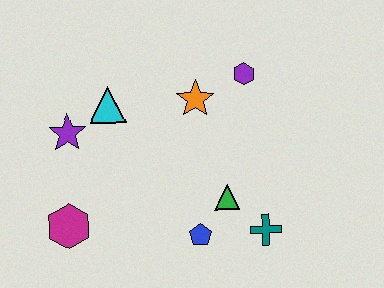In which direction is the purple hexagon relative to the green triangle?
The purple hexagon is above the green triangle.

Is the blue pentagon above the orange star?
No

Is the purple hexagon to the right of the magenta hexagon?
Yes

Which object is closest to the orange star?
The purple hexagon is closest to the orange star.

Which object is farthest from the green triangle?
The purple star is farthest from the green triangle.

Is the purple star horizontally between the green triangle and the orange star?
No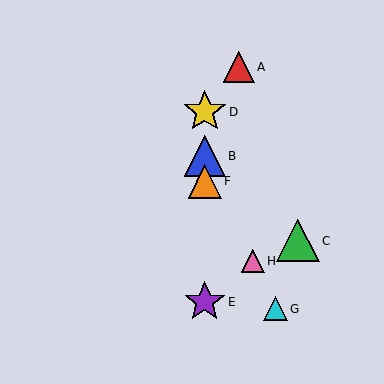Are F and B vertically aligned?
Yes, both are at x≈205.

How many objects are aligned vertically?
4 objects (B, D, E, F) are aligned vertically.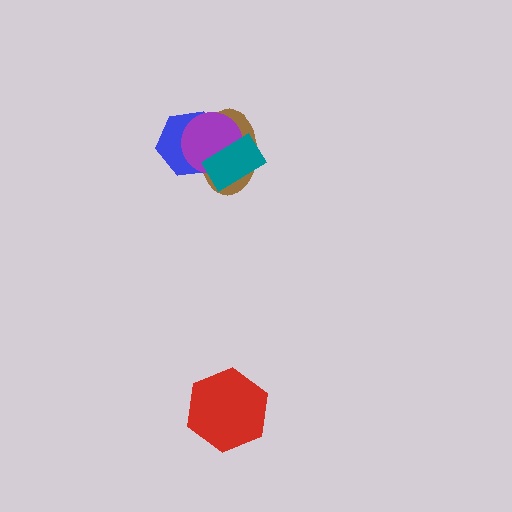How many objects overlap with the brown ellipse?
3 objects overlap with the brown ellipse.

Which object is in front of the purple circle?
The teal rectangle is in front of the purple circle.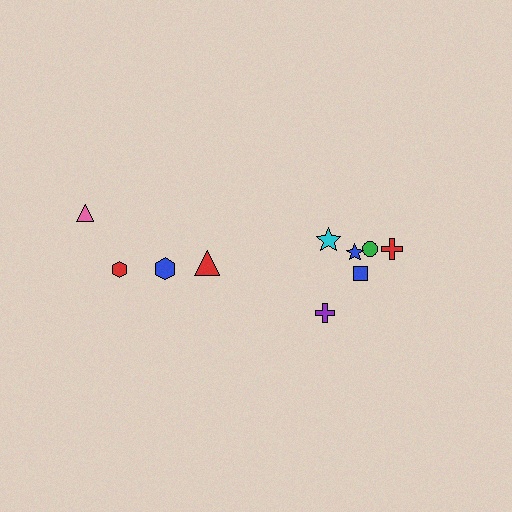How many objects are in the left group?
There are 4 objects.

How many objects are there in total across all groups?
There are 10 objects.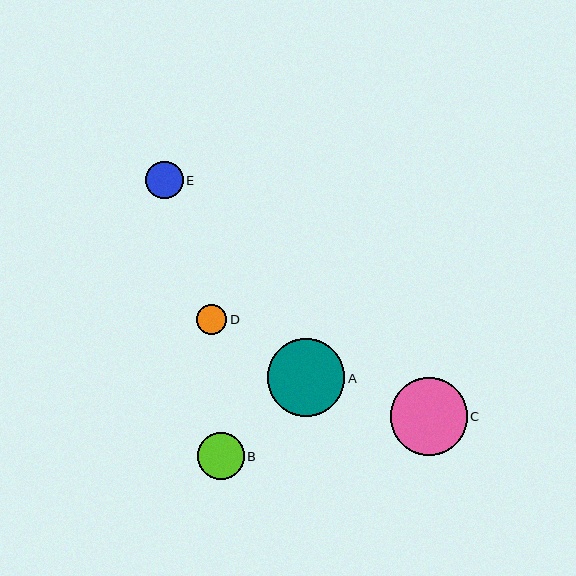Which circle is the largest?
Circle A is the largest with a size of approximately 78 pixels.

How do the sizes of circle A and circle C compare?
Circle A and circle C are approximately the same size.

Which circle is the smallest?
Circle D is the smallest with a size of approximately 30 pixels.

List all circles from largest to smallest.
From largest to smallest: A, C, B, E, D.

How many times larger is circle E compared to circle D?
Circle E is approximately 1.3 times the size of circle D.